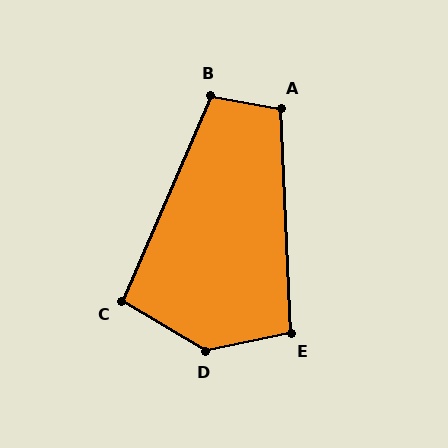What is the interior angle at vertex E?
Approximately 99 degrees (obtuse).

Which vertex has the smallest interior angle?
C, at approximately 97 degrees.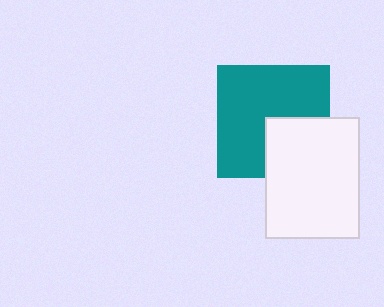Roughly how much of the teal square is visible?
Most of it is visible (roughly 69%).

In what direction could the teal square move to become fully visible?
The teal square could move toward the upper-left. That would shift it out from behind the white rectangle entirely.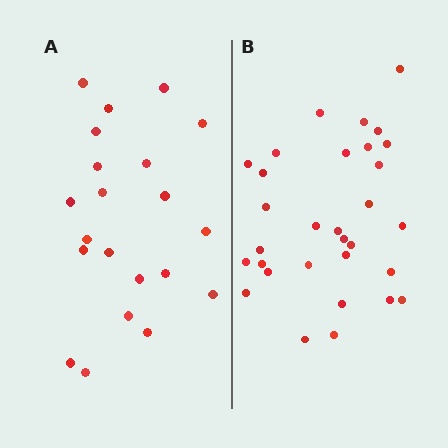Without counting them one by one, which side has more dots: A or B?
Region B (the right region) has more dots.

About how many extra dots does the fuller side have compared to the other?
Region B has roughly 10 or so more dots than region A.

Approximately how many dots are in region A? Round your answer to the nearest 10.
About 20 dots. (The exact count is 21, which rounds to 20.)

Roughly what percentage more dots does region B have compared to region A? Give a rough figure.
About 50% more.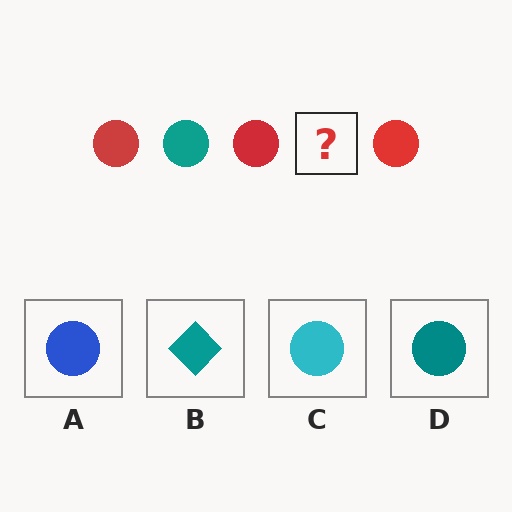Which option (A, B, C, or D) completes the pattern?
D.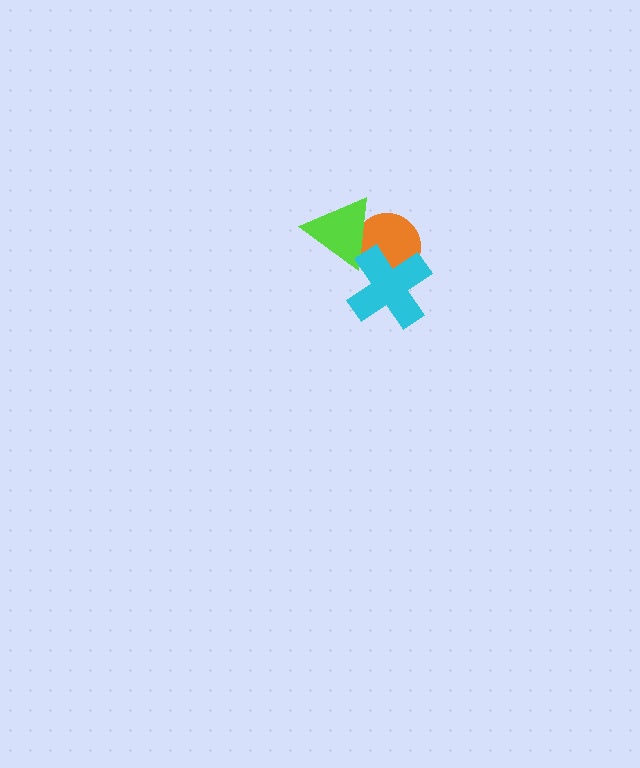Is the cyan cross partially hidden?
No, no other shape covers it.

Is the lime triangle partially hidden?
Yes, it is partially covered by another shape.